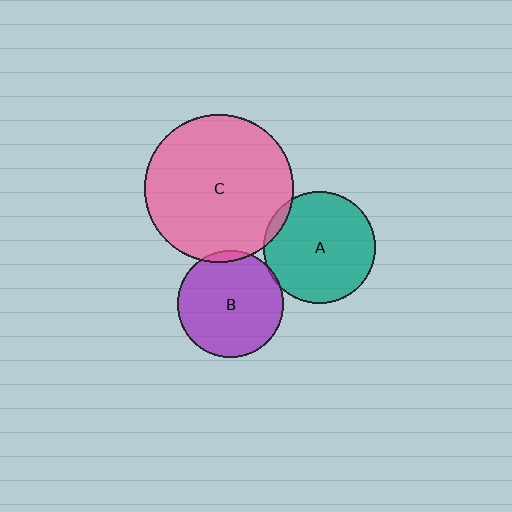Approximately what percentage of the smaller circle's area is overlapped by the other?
Approximately 5%.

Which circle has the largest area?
Circle C (pink).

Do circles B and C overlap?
Yes.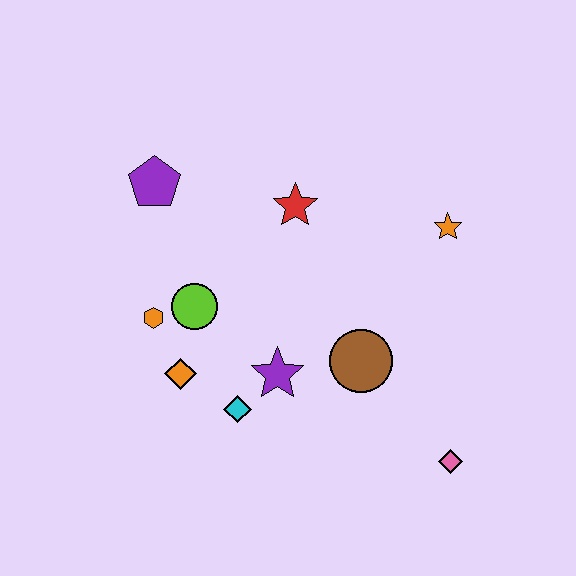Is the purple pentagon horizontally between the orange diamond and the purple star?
No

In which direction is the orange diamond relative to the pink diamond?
The orange diamond is to the left of the pink diamond.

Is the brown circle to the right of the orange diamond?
Yes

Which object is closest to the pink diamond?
The brown circle is closest to the pink diamond.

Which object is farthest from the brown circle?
The purple pentagon is farthest from the brown circle.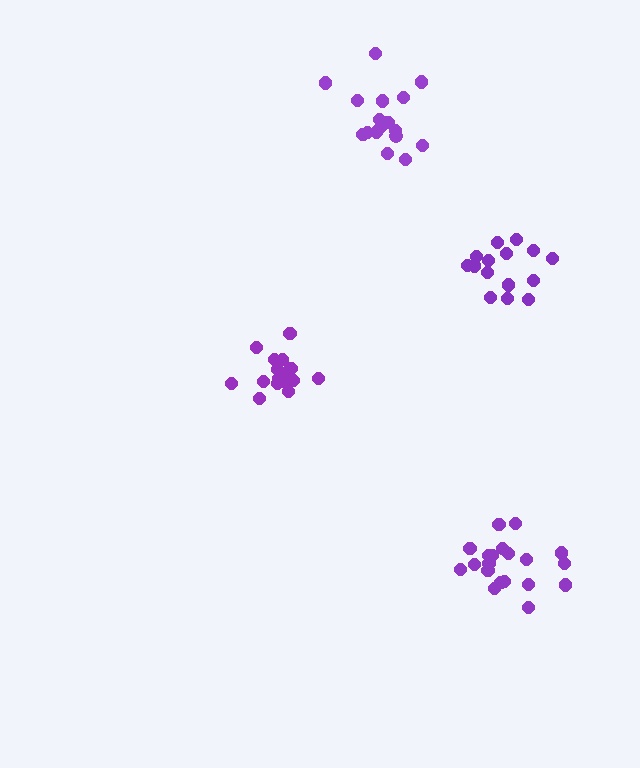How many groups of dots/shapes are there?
There are 4 groups.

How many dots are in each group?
Group 1: 18 dots, Group 2: 20 dots, Group 3: 15 dots, Group 4: 18 dots (71 total).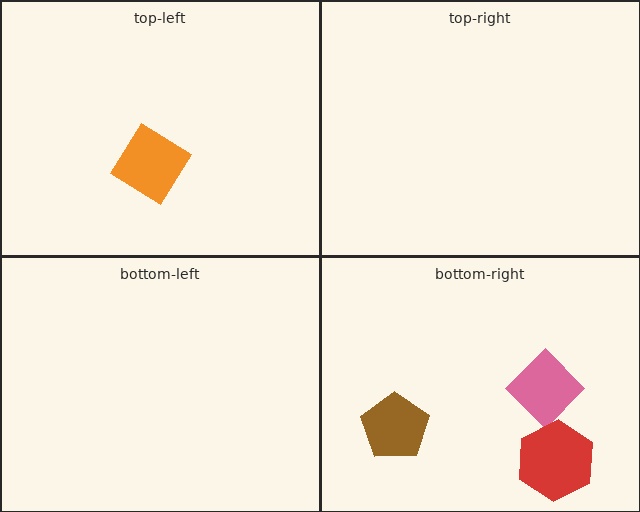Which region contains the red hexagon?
The bottom-right region.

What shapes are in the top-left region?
The orange diamond.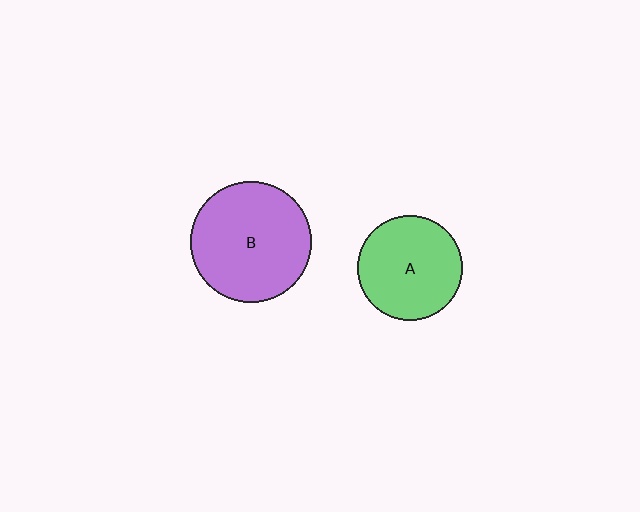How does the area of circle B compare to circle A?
Approximately 1.3 times.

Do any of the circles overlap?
No, none of the circles overlap.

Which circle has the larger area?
Circle B (purple).